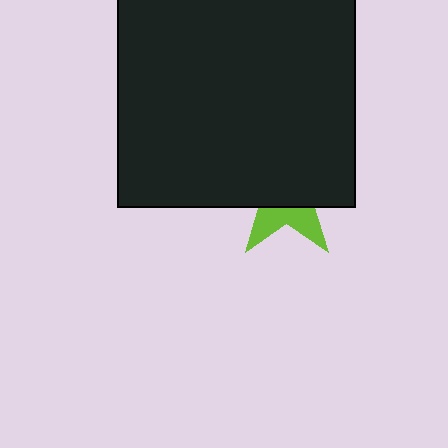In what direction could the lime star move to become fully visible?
The lime star could move down. That would shift it out from behind the black rectangle entirely.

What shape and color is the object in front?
The object in front is a black rectangle.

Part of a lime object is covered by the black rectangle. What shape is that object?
It is a star.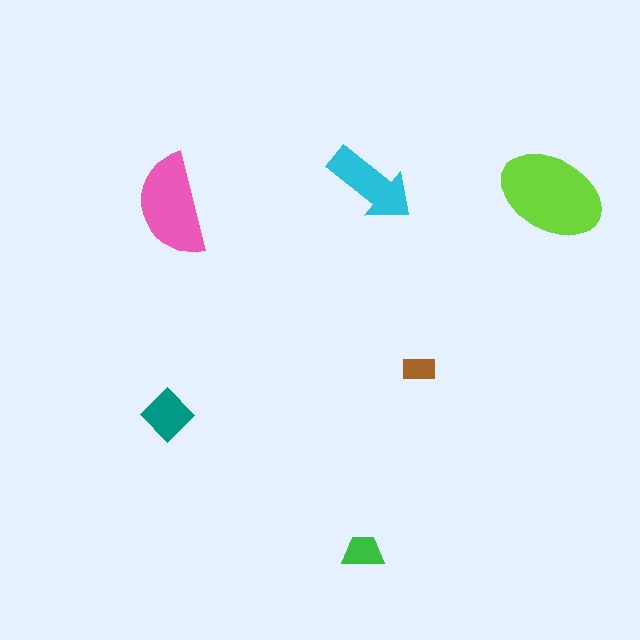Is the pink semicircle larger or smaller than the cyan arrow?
Larger.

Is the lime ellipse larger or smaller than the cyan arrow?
Larger.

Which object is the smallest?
The brown rectangle.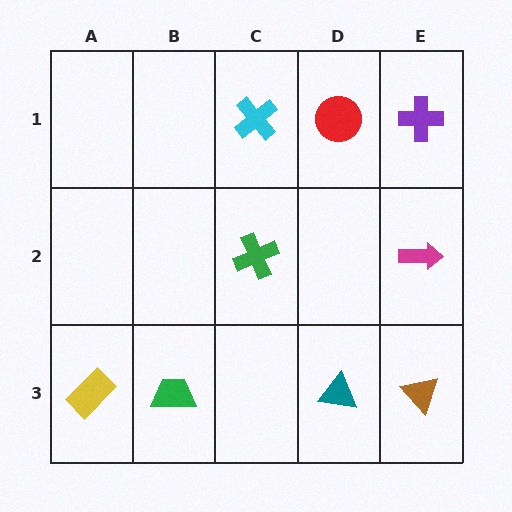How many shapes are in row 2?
2 shapes.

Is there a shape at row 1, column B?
No, that cell is empty.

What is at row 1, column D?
A red circle.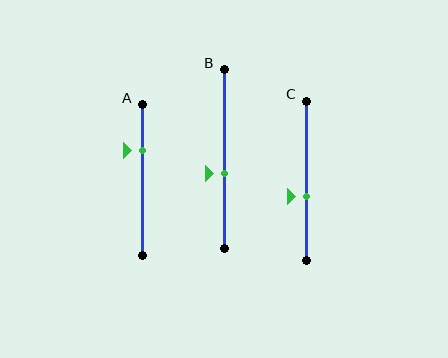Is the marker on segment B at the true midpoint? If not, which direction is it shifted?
No, the marker on segment B is shifted downward by about 8% of the segment length.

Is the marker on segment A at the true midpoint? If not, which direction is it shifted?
No, the marker on segment A is shifted upward by about 20% of the segment length.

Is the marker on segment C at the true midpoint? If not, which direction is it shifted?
No, the marker on segment C is shifted downward by about 10% of the segment length.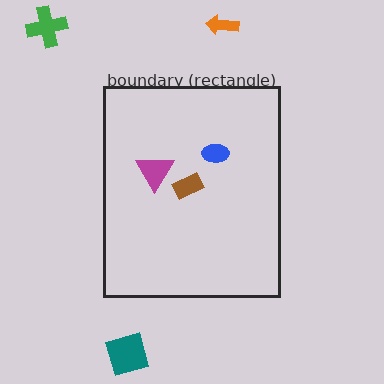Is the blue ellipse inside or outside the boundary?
Inside.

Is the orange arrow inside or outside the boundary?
Outside.